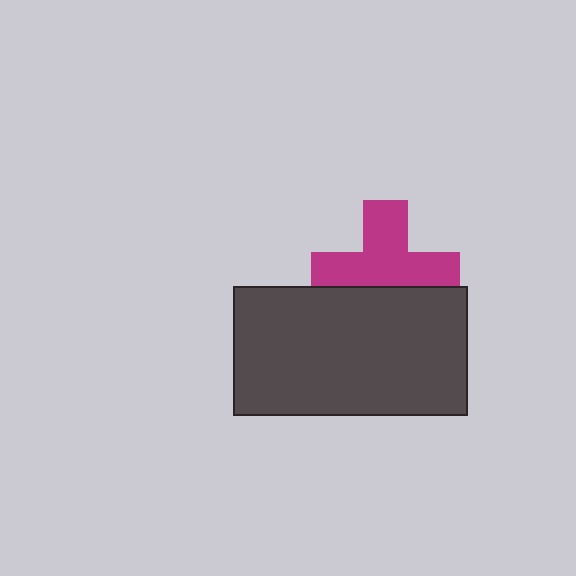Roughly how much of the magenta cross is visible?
About half of it is visible (roughly 64%).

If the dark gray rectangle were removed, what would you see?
You would see the complete magenta cross.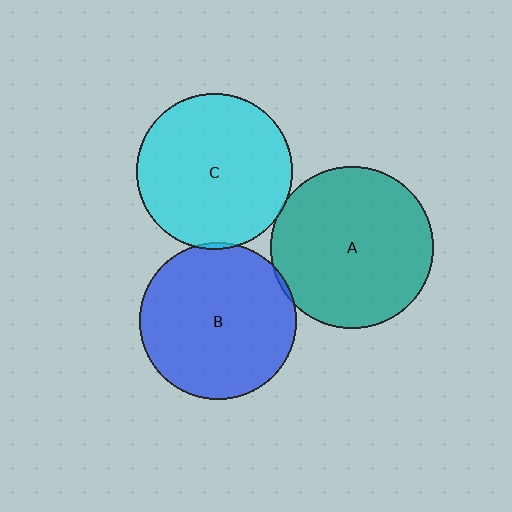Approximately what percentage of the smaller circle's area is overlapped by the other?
Approximately 5%.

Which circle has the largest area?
Circle A (teal).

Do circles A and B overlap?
Yes.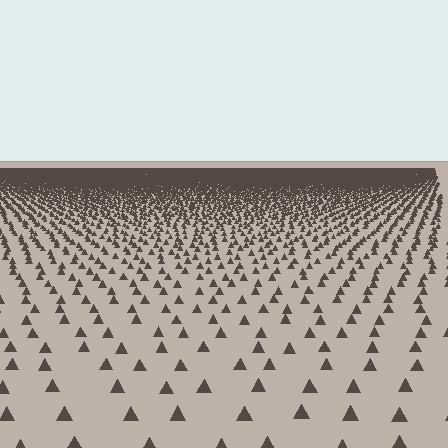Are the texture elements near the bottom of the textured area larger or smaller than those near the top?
Larger. Near the bottom, elements are closer to the viewer and appear at a bigger on-screen size.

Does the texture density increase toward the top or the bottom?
Density increases toward the top.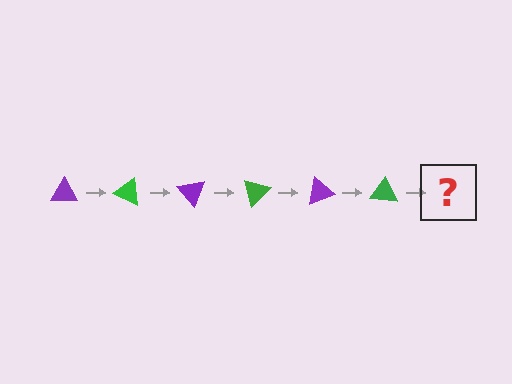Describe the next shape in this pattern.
It should be a purple triangle, rotated 150 degrees from the start.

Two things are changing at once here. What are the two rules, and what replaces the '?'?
The two rules are that it rotates 25 degrees each step and the color cycles through purple and green. The '?' should be a purple triangle, rotated 150 degrees from the start.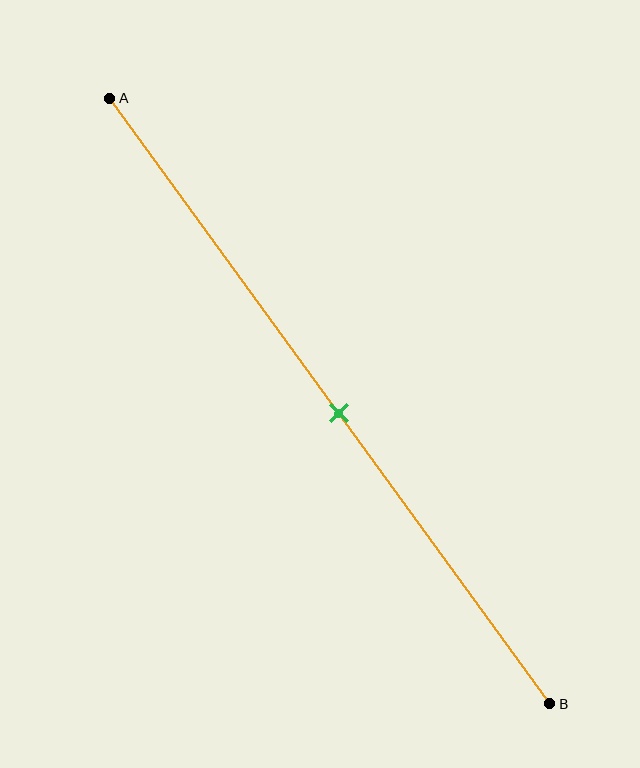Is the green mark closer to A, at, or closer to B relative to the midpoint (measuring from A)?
The green mark is approximately at the midpoint of segment AB.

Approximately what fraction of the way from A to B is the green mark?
The green mark is approximately 50% of the way from A to B.